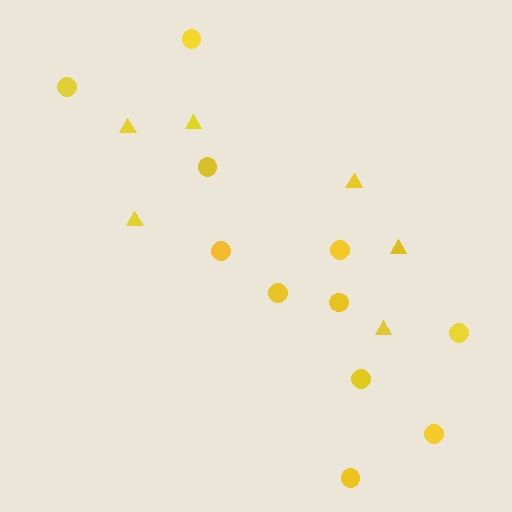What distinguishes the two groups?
There are 2 groups: one group of circles (11) and one group of triangles (6).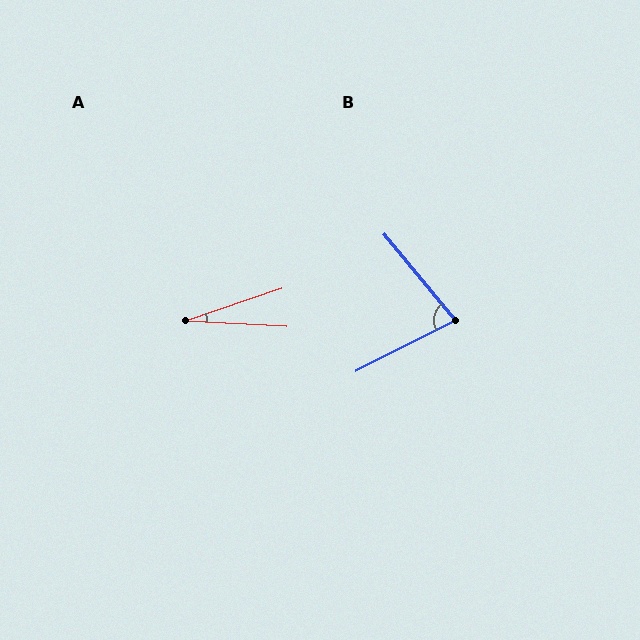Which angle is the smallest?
A, at approximately 22 degrees.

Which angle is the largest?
B, at approximately 78 degrees.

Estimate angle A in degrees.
Approximately 22 degrees.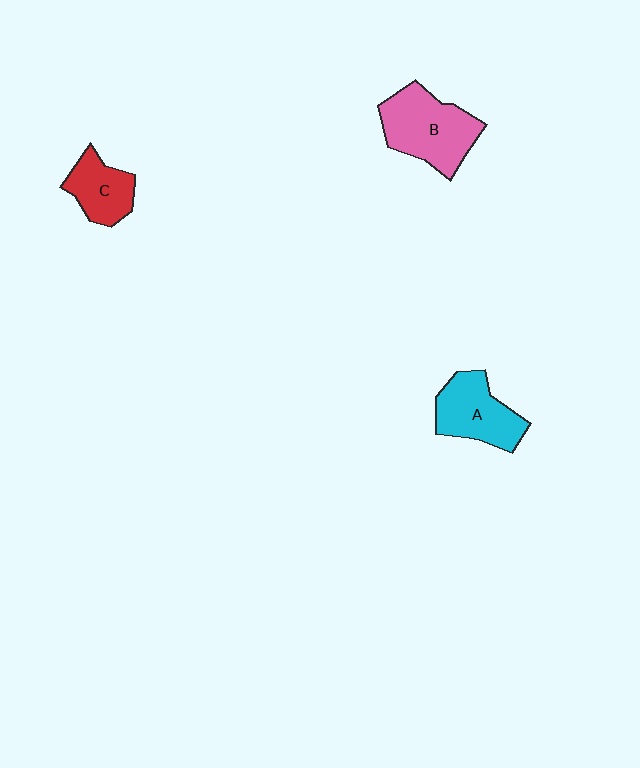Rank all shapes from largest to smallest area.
From largest to smallest: B (pink), A (cyan), C (red).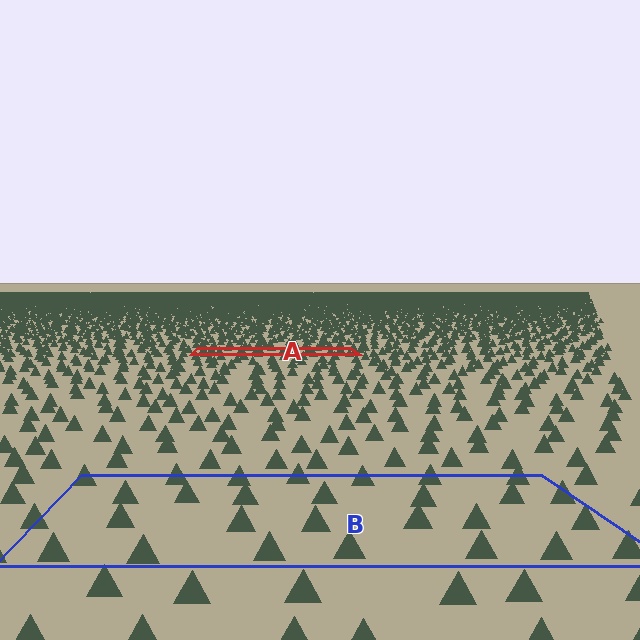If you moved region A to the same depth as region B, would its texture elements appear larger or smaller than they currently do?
They would appear larger. At a closer depth, the same texture elements are projected at a bigger on-screen size.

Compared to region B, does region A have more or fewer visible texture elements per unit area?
Region A has more texture elements per unit area — they are packed more densely because it is farther away.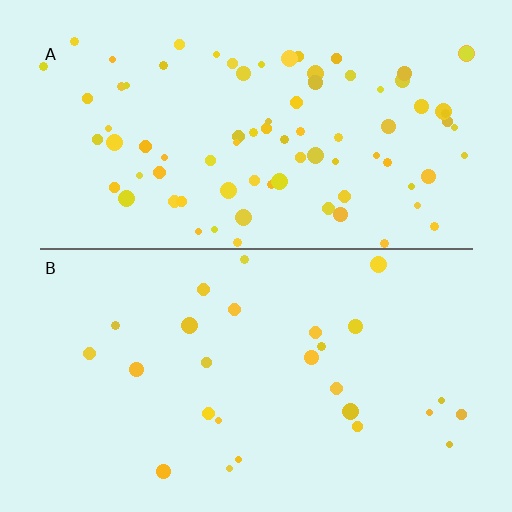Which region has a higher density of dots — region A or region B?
A (the top).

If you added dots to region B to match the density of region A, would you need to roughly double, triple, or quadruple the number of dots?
Approximately triple.